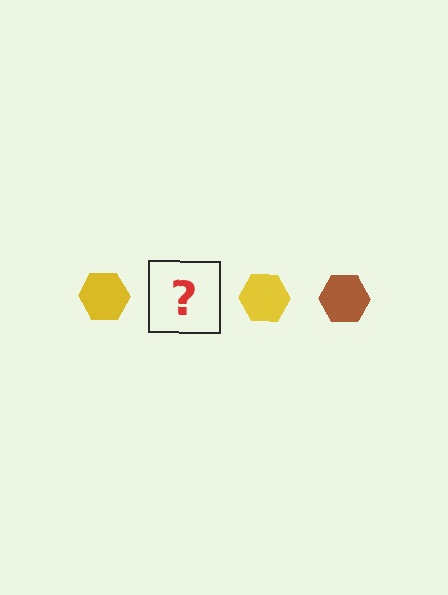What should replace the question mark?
The question mark should be replaced with a brown hexagon.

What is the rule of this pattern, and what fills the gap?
The rule is that the pattern cycles through yellow, brown hexagons. The gap should be filled with a brown hexagon.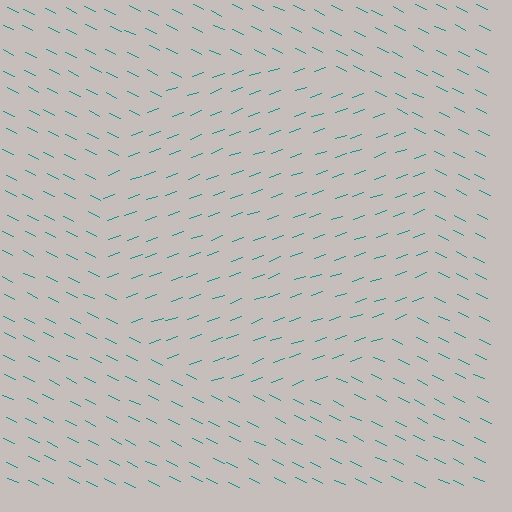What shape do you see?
I see a circle.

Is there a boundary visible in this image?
Yes, there is a texture boundary formed by a change in line orientation.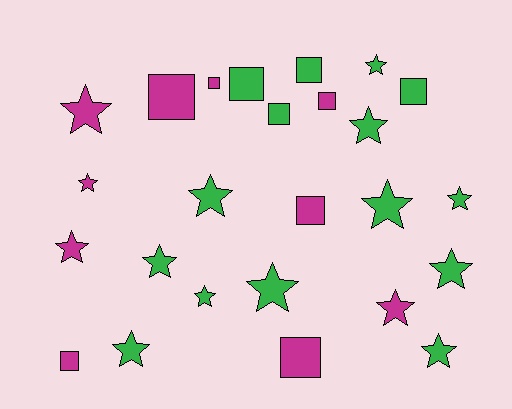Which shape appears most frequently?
Star, with 15 objects.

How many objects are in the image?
There are 25 objects.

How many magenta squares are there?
There are 6 magenta squares.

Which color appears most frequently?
Green, with 15 objects.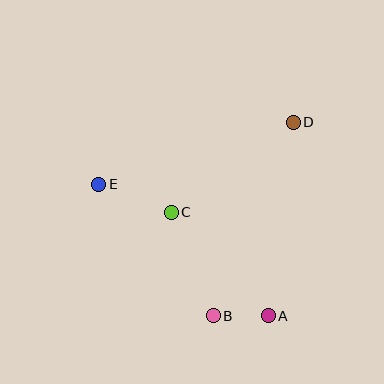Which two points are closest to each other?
Points A and B are closest to each other.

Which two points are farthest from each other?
Points A and E are farthest from each other.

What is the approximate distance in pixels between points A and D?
The distance between A and D is approximately 195 pixels.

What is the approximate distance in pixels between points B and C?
The distance between B and C is approximately 112 pixels.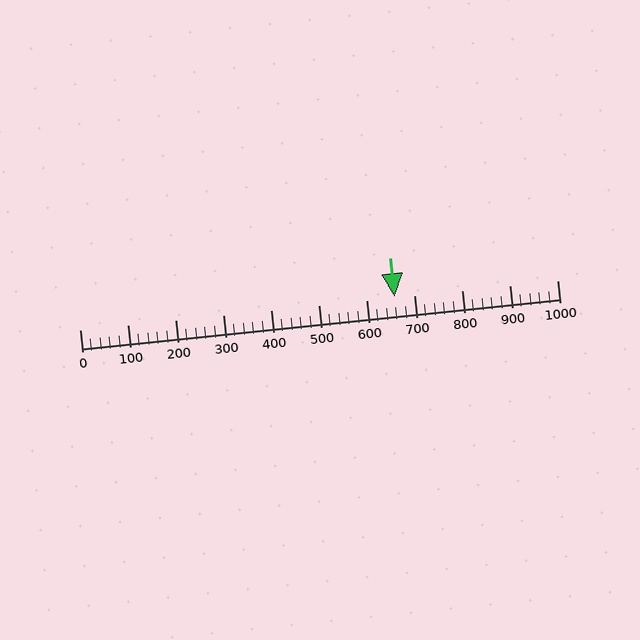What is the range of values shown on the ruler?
The ruler shows values from 0 to 1000.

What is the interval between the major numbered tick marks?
The major tick marks are spaced 100 units apart.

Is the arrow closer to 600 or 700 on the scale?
The arrow is closer to 700.